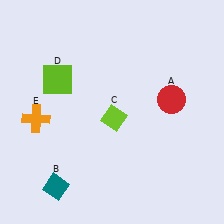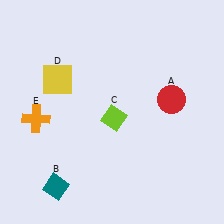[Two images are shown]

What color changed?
The square (D) changed from lime in Image 1 to yellow in Image 2.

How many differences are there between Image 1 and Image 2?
There is 1 difference between the two images.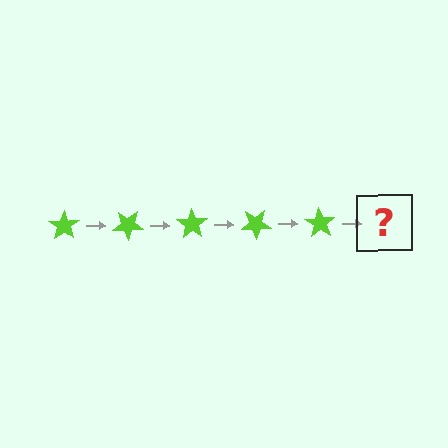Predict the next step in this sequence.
The next step is a lime star rotated 175 degrees.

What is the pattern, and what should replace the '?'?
The pattern is that the star rotates 35 degrees each step. The '?' should be a lime star rotated 175 degrees.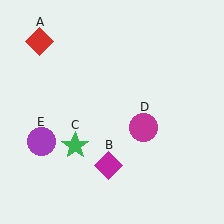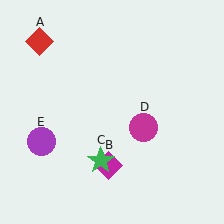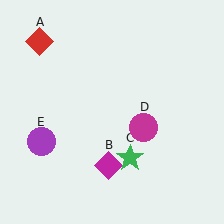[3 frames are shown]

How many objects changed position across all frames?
1 object changed position: green star (object C).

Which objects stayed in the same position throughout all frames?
Red diamond (object A) and magenta diamond (object B) and magenta circle (object D) and purple circle (object E) remained stationary.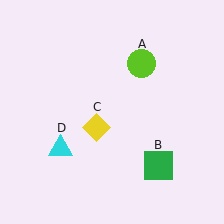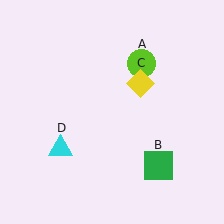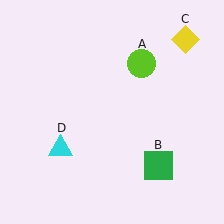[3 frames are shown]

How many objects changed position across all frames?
1 object changed position: yellow diamond (object C).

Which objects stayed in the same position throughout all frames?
Lime circle (object A) and green square (object B) and cyan triangle (object D) remained stationary.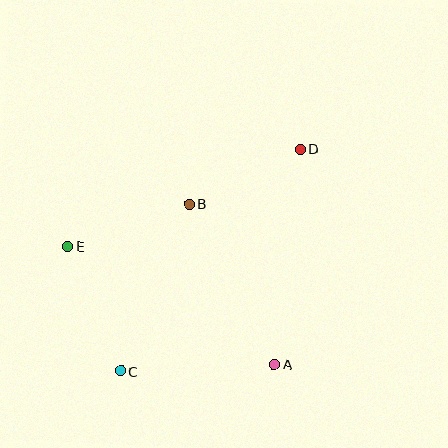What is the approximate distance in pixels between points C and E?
The distance between C and E is approximately 136 pixels.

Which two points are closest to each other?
Points B and D are closest to each other.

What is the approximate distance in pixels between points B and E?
The distance between B and E is approximately 129 pixels.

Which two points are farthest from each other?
Points C and D are farthest from each other.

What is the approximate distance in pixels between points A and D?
The distance between A and D is approximately 217 pixels.